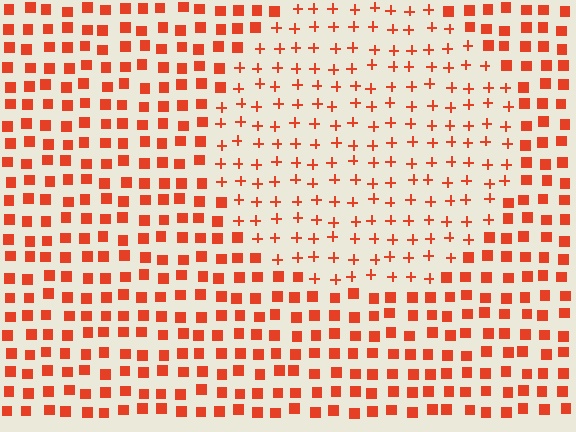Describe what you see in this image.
The image is filled with small red elements arranged in a uniform grid. A circle-shaped region contains plus signs, while the surrounding area contains squares. The boundary is defined purely by the change in element shape.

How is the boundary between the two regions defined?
The boundary is defined by a change in element shape: plus signs inside vs. squares outside. All elements share the same color and spacing.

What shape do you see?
I see a circle.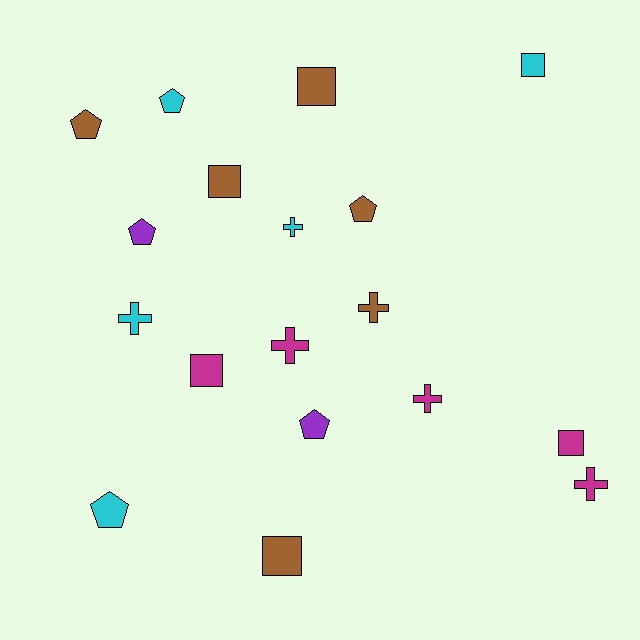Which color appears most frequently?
Brown, with 6 objects.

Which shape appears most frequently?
Pentagon, with 6 objects.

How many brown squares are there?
There are 3 brown squares.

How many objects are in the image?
There are 18 objects.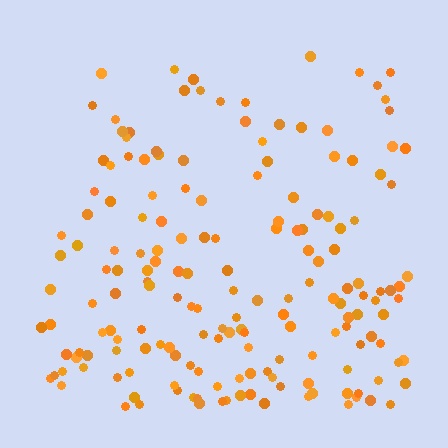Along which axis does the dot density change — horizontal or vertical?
Vertical.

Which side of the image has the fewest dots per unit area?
The top.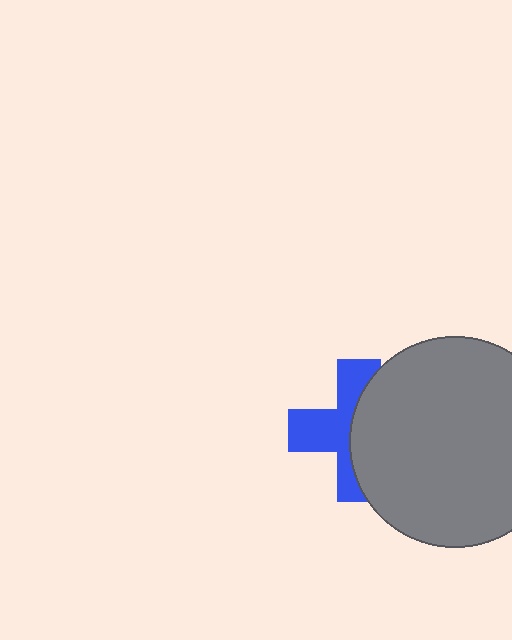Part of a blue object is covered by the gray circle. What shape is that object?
It is a cross.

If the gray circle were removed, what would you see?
You would see the complete blue cross.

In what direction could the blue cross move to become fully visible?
The blue cross could move left. That would shift it out from behind the gray circle entirely.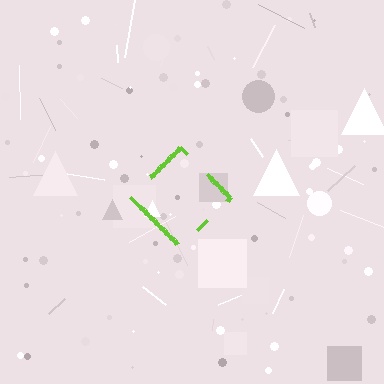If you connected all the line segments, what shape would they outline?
They would outline a diamond.